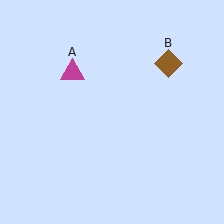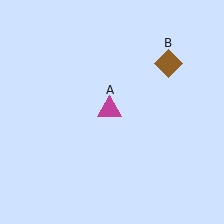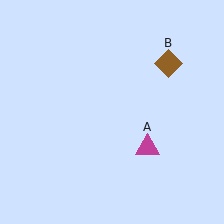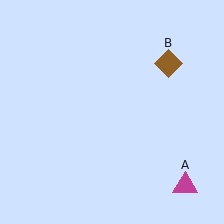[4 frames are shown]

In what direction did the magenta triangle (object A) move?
The magenta triangle (object A) moved down and to the right.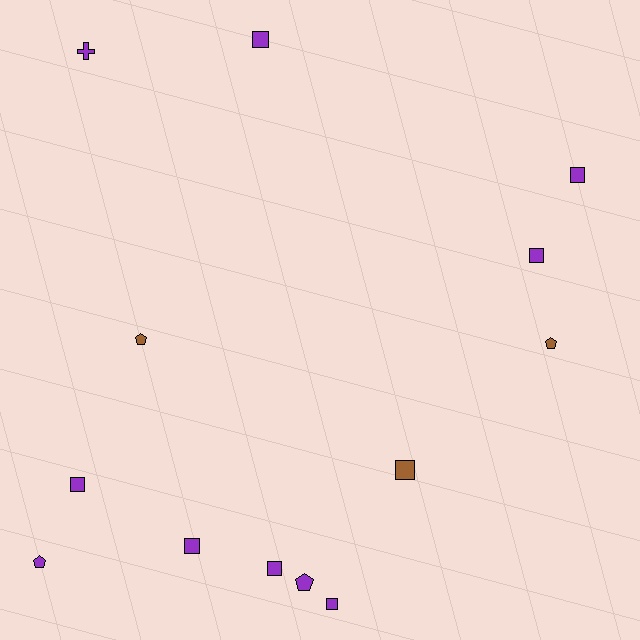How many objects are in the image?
There are 13 objects.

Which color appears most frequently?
Purple, with 10 objects.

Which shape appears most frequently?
Square, with 8 objects.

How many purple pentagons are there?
There are 2 purple pentagons.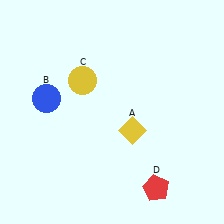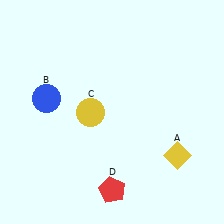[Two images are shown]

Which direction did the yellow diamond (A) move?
The yellow diamond (A) moved right.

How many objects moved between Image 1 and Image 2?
3 objects moved between the two images.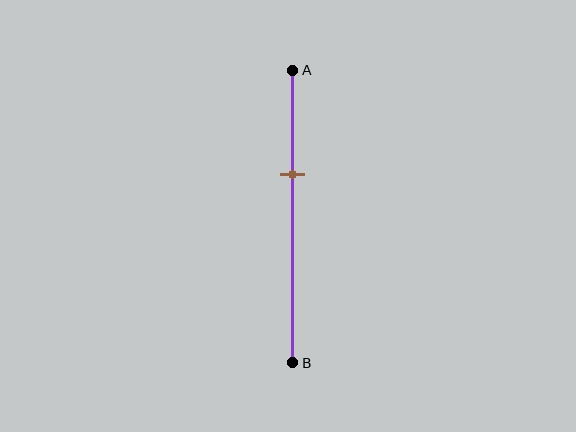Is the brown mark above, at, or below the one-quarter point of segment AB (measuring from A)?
The brown mark is below the one-quarter point of segment AB.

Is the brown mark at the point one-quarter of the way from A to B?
No, the mark is at about 35% from A, not at the 25% one-quarter point.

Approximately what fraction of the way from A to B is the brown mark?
The brown mark is approximately 35% of the way from A to B.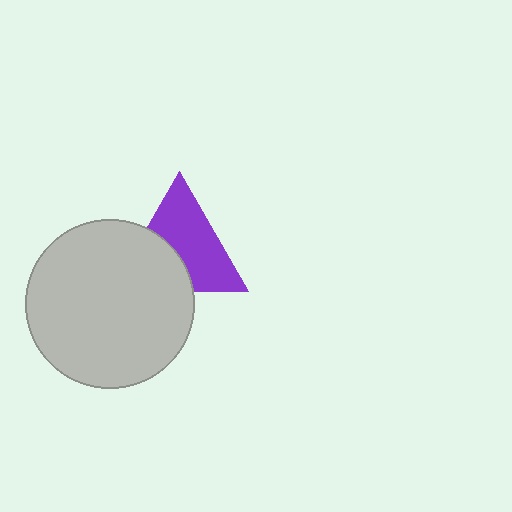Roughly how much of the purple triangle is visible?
About half of it is visible (roughly 62%).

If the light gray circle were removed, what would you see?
You would see the complete purple triangle.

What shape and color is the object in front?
The object in front is a light gray circle.